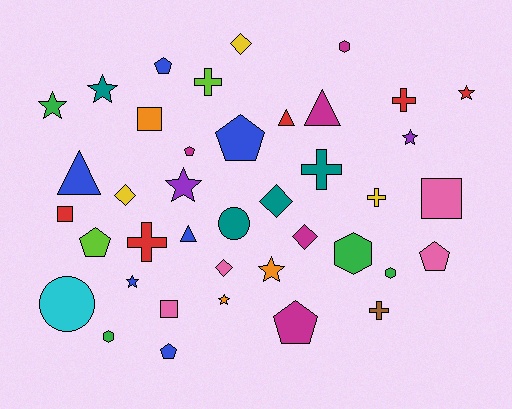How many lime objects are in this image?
There are 2 lime objects.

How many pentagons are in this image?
There are 7 pentagons.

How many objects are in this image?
There are 40 objects.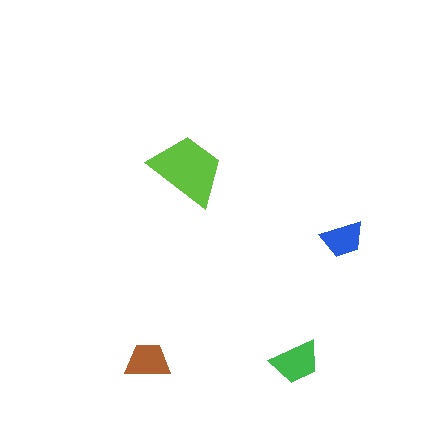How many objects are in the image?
There are 4 objects in the image.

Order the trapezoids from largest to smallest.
the lime one, the green one, the brown one, the blue one.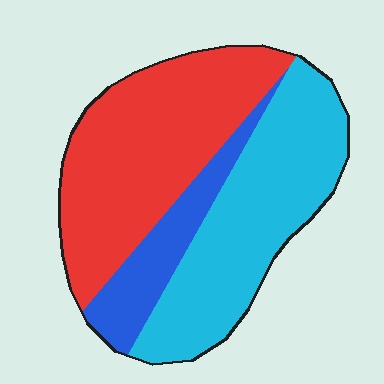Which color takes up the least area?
Blue, at roughly 15%.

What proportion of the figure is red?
Red covers around 45% of the figure.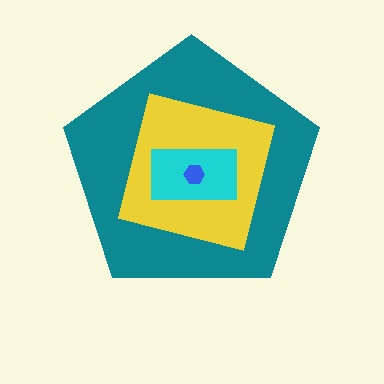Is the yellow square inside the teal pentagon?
Yes.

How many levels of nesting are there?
4.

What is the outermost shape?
The teal pentagon.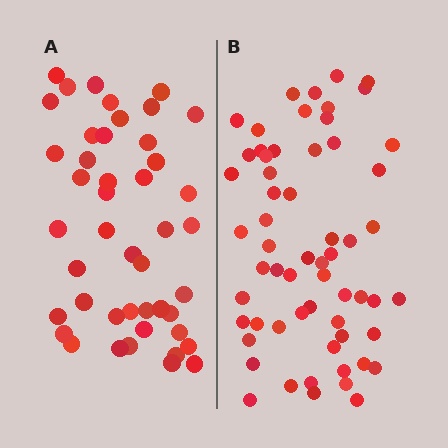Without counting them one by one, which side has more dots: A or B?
Region B (the right region) has more dots.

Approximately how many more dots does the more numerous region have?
Region B has approximately 15 more dots than region A.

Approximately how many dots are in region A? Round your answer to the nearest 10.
About 40 dots. (The exact count is 45, which rounds to 40.)